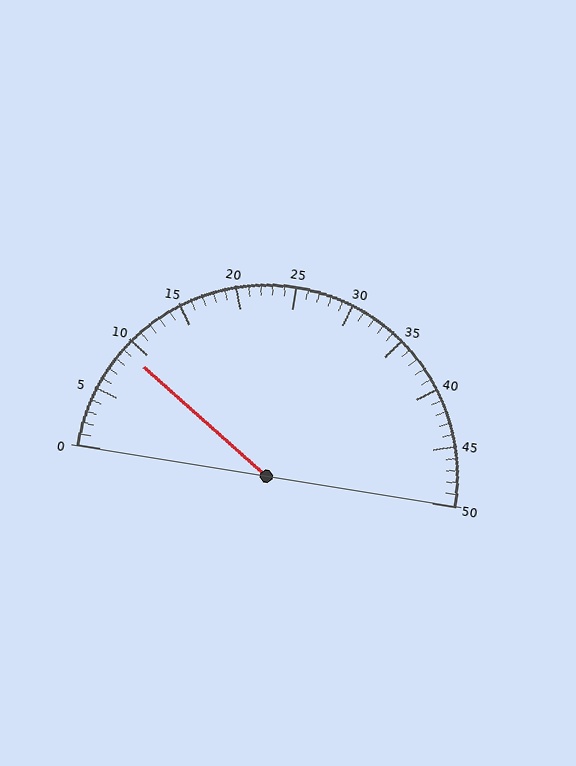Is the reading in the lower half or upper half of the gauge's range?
The reading is in the lower half of the range (0 to 50).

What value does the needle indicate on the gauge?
The needle indicates approximately 9.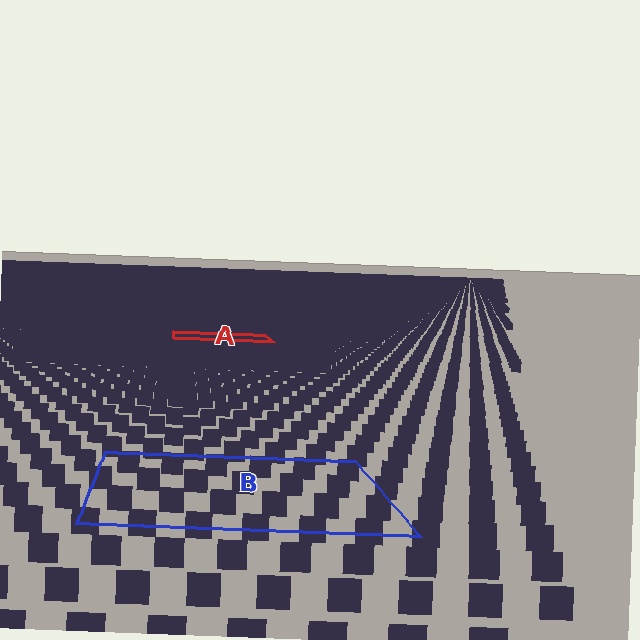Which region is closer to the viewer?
Region B is closer. The texture elements there are larger and more spread out.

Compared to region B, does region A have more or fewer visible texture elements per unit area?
Region A has more texture elements per unit area — they are packed more densely because it is farther away.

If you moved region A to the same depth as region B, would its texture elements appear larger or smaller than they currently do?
They would appear larger. At a closer depth, the same texture elements are projected at a bigger on-screen size.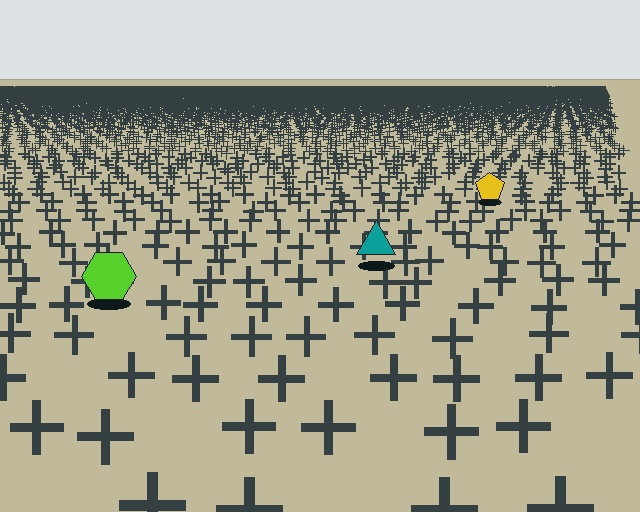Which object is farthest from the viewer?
The yellow pentagon is farthest from the viewer. It appears smaller and the ground texture around it is denser.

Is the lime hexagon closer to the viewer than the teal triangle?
Yes. The lime hexagon is closer — you can tell from the texture gradient: the ground texture is coarser near it.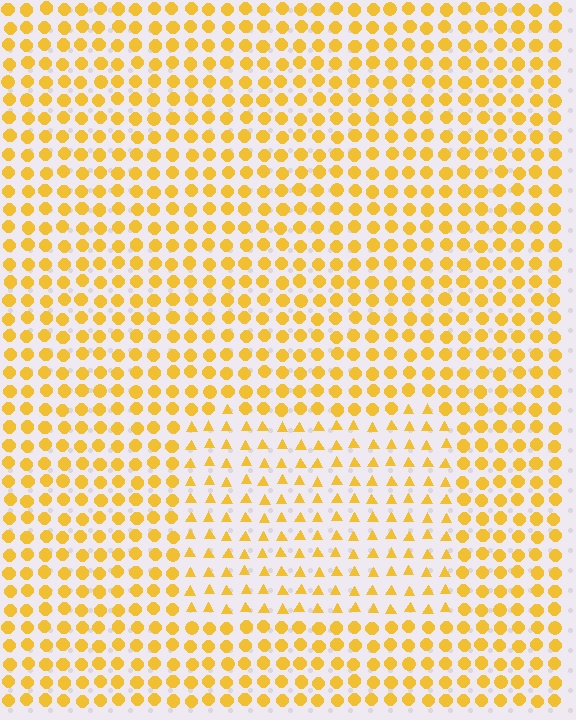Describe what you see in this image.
The image is filled with small yellow elements arranged in a uniform grid. A rectangle-shaped region contains triangles, while the surrounding area contains circles. The boundary is defined purely by the change in element shape.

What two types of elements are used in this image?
The image uses triangles inside the rectangle region and circles outside it.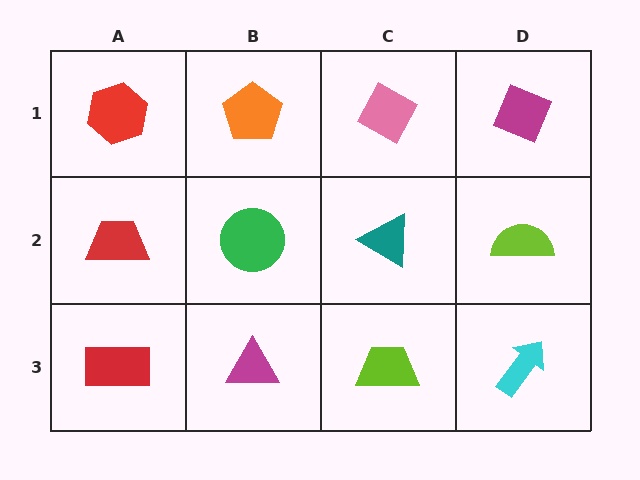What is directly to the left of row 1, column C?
An orange pentagon.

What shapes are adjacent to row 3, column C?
A teal triangle (row 2, column C), a magenta triangle (row 3, column B), a cyan arrow (row 3, column D).